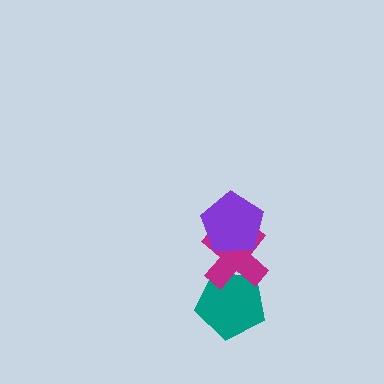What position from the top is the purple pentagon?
The purple pentagon is 1st from the top.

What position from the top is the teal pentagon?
The teal pentagon is 3rd from the top.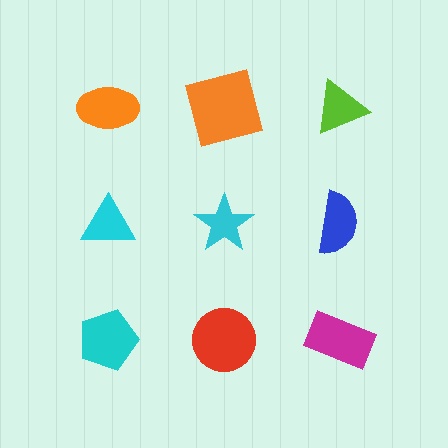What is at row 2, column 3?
A blue semicircle.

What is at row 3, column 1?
A cyan pentagon.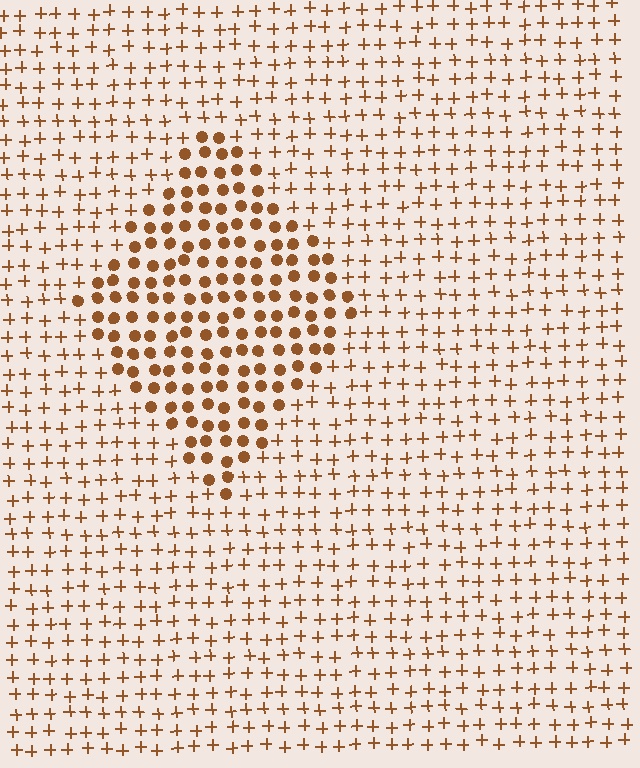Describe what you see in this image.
The image is filled with small brown elements arranged in a uniform grid. A diamond-shaped region contains circles, while the surrounding area contains plus signs. The boundary is defined purely by the change in element shape.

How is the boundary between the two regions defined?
The boundary is defined by a change in element shape: circles inside vs. plus signs outside. All elements share the same color and spacing.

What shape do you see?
I see a diamond.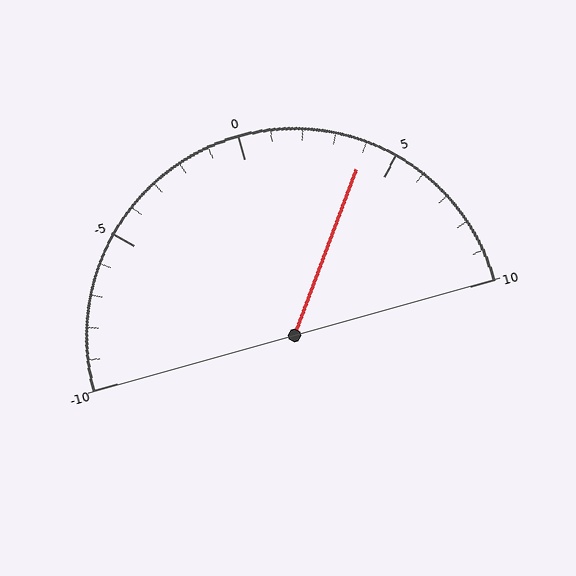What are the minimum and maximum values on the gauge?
The gauge ranges from -10 to 10.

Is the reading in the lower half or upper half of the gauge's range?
The reading is in the upper half of the range (-10 to 10).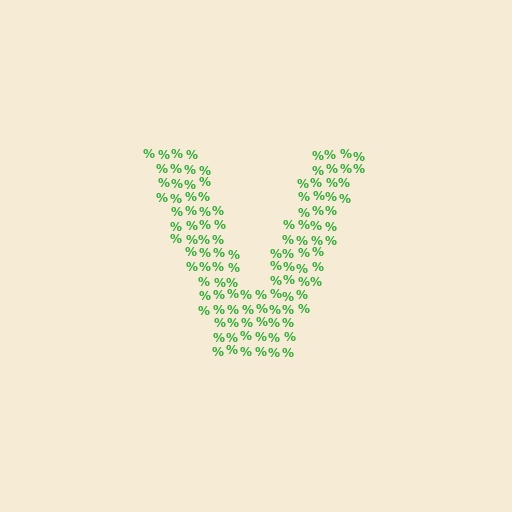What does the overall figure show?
The overall figure shows the letter V.